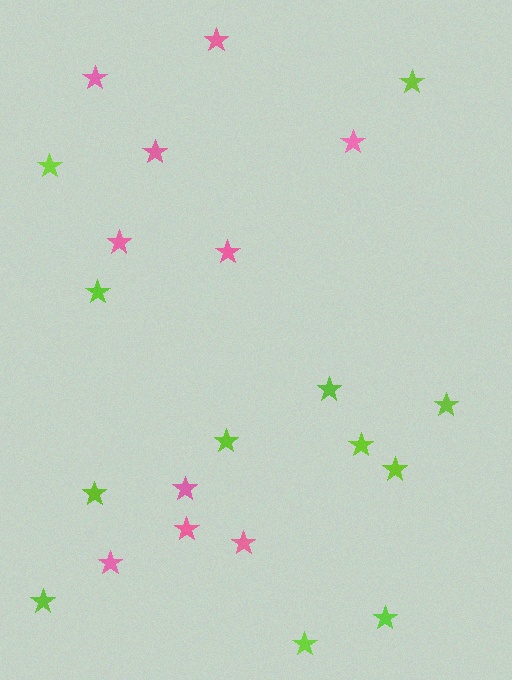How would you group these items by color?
There are 2 groups: one group of pink stars (10) and one group of lime stars (12).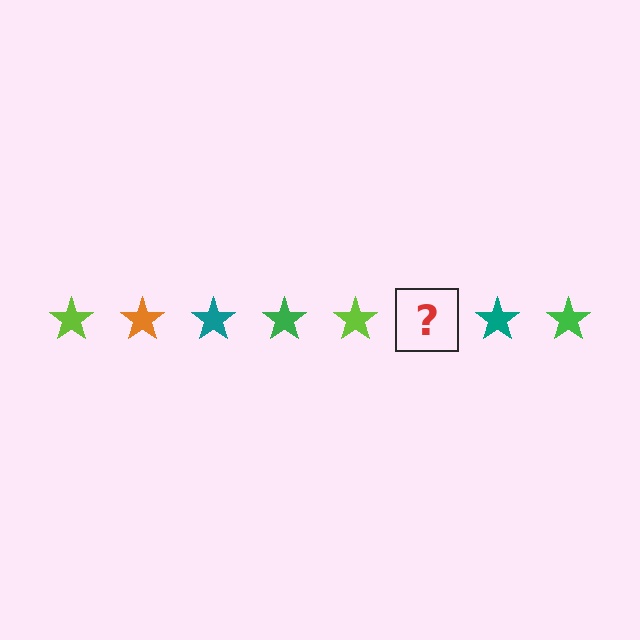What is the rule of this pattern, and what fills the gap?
The rule is that the pattern cycles through lime, orange, teal, green stars. The gap should be filled with an orange star.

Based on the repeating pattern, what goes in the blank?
The blank should be an orange star.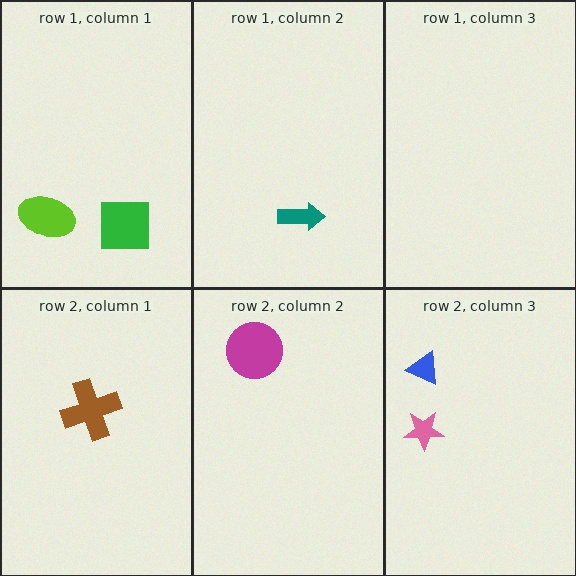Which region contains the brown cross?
The row 2, column 1 region.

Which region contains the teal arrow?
The row 1, column 2 region.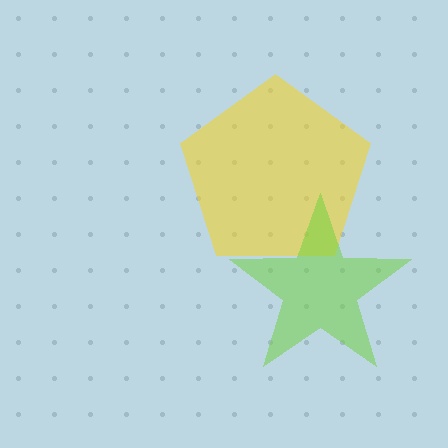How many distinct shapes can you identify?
There are 2 distinct shapes: a yellow pentagon, a lime star.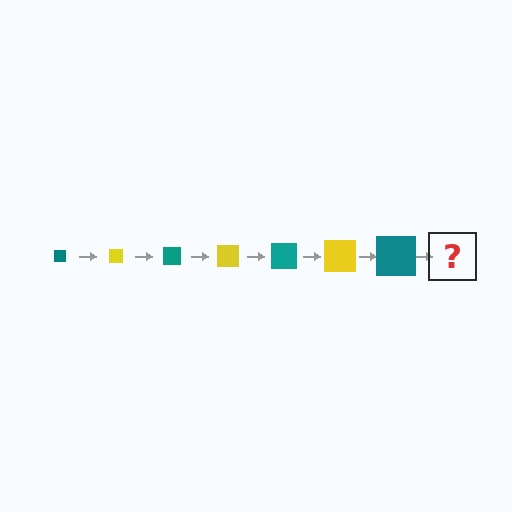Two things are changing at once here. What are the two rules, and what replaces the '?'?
The two rules are that the square grows larger each step and the color cycles through teal and yellow. The '?' should be a yellow square, larger than the previous one.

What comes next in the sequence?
The next element should be a yellow square, larger than the previous one.